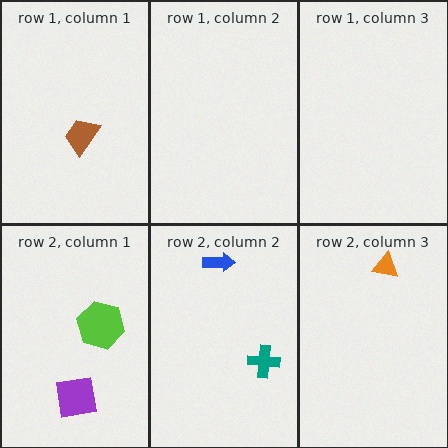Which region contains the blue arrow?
The row 2, column 2 region.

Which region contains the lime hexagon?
The row 2, column 1 region.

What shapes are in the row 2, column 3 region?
The orange triangle.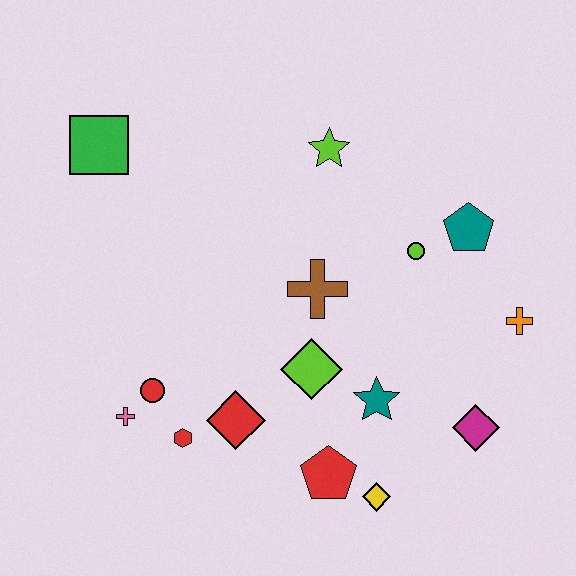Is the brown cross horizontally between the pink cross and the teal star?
Yes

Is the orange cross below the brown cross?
Yes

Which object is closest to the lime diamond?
The teal star is closest to the lime diamond.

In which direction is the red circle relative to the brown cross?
The red circle is to the left of the brown cross.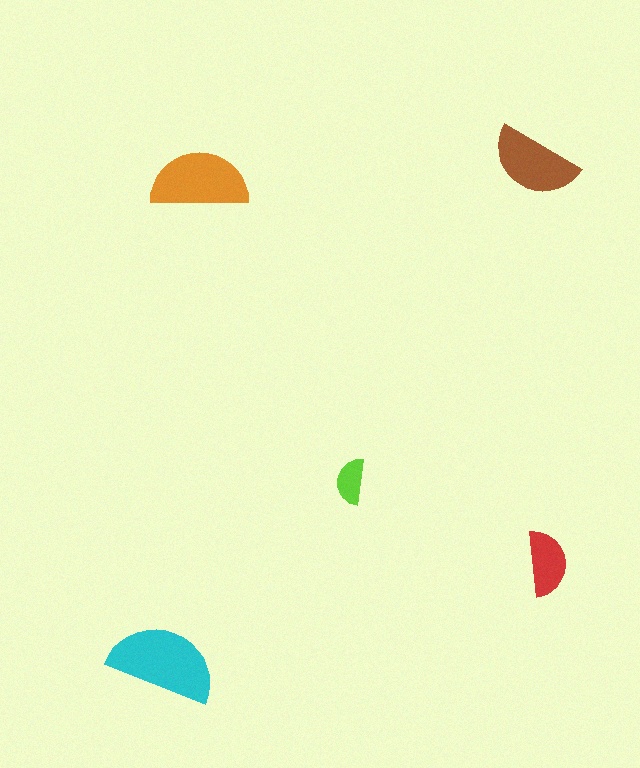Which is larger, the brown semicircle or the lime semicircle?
The brown one.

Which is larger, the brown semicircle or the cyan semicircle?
The cyan one.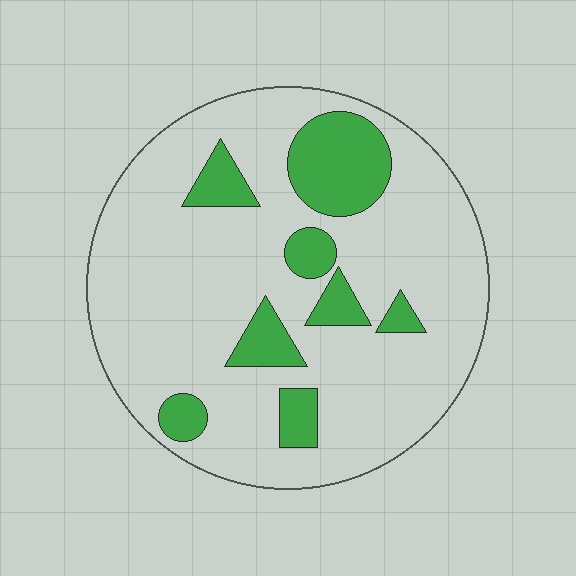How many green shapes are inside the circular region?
8.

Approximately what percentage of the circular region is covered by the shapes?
Approximately 20%.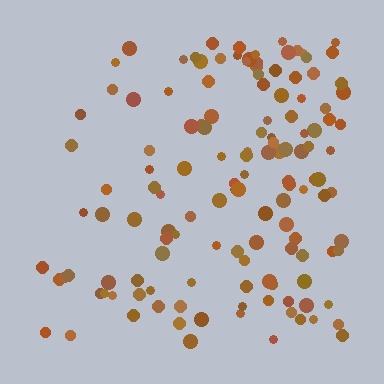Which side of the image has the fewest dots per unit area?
The left.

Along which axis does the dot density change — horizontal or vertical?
Horizontal.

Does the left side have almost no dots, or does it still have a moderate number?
Still a moderate number, just noticeably fewer than the right.